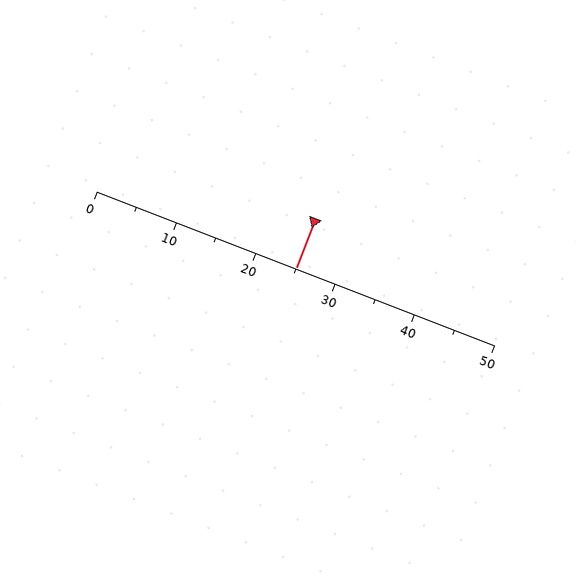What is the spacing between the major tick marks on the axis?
The major ticks are spaced 10 apart.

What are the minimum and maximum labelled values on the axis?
The axis runs from 0 to 50.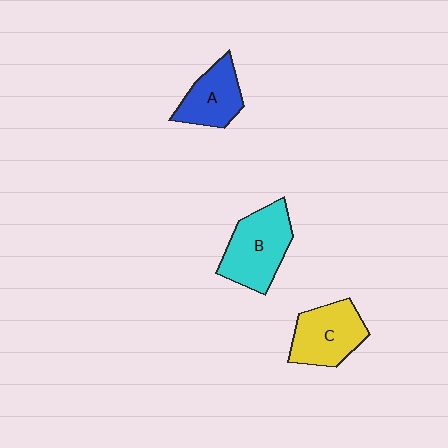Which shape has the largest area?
Shape B (cyan).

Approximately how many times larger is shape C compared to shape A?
Approximately 1.2 times.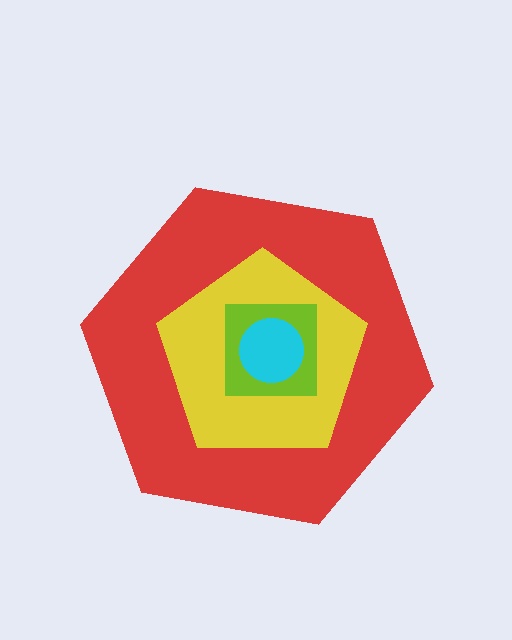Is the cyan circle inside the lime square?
Yes.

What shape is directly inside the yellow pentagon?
The lime square.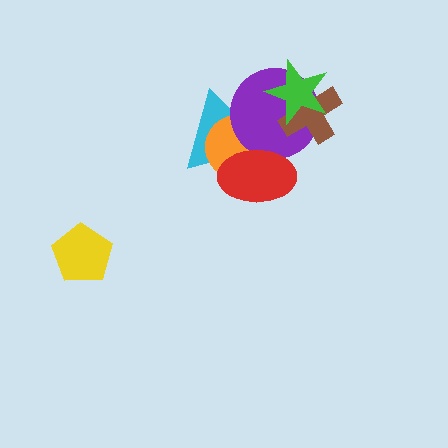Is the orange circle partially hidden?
Yes, it is partially covered by another shape.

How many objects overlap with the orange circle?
3 objects overlap with the orange circle.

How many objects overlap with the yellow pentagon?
0 objects overlap with the yellow pentagon.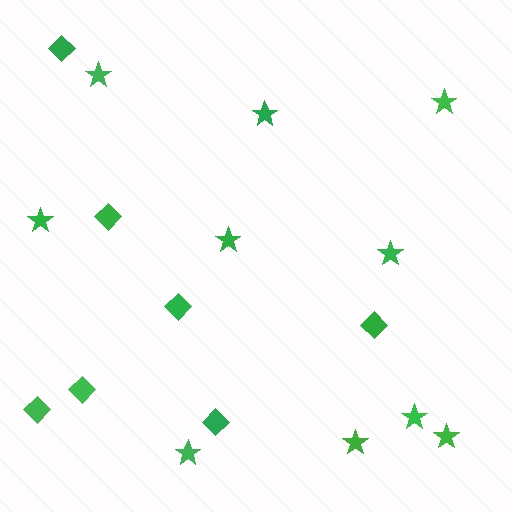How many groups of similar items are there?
There are 2 groups: one group of stars (10) and one group of diamonds (7).